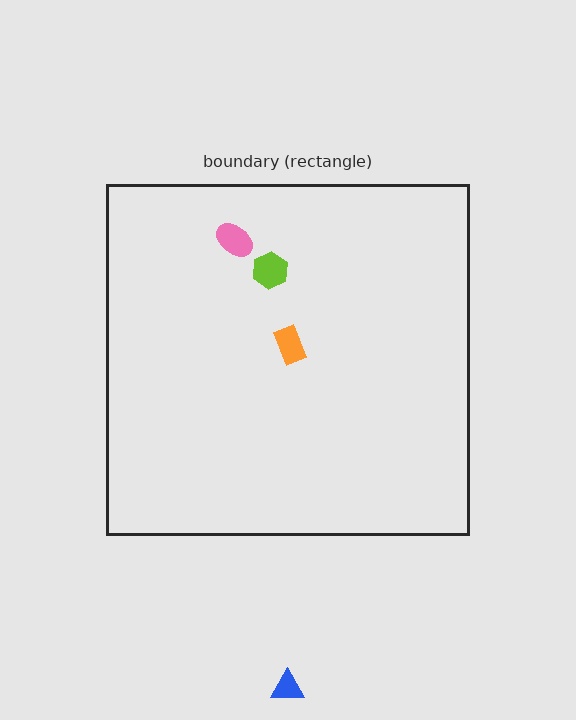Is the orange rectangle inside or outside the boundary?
Inside.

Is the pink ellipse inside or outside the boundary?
Inside.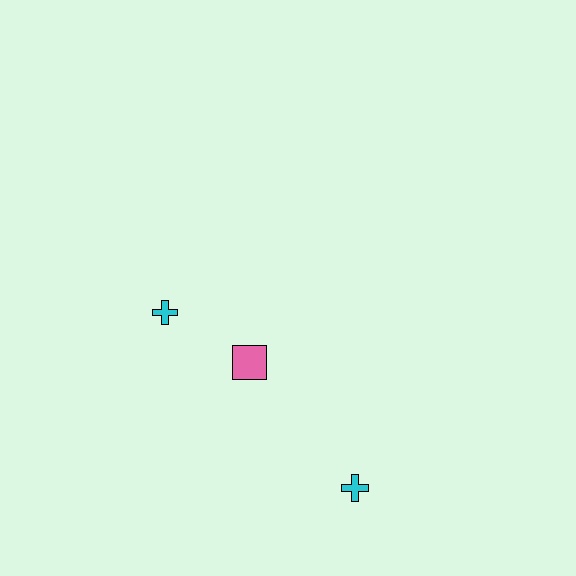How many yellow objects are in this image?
There are no yellow objects.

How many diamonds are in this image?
There are no diamonds.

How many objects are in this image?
There are 3 objects.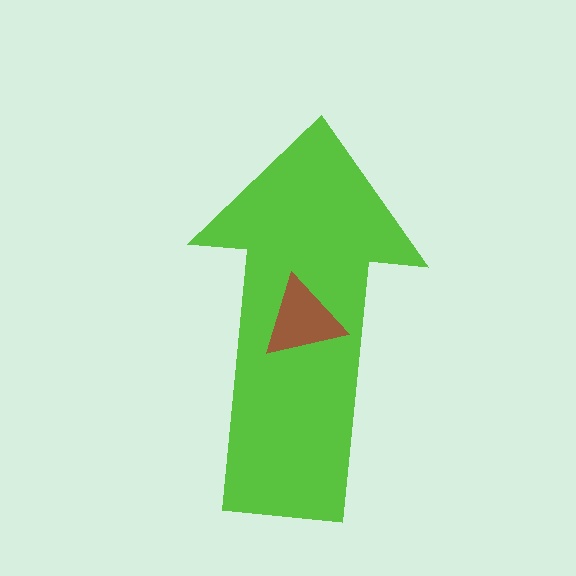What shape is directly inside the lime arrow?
The brown triangle.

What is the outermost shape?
The lime arrow.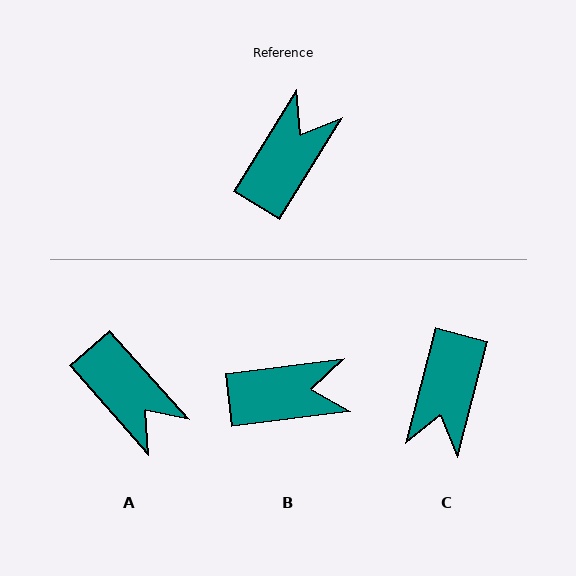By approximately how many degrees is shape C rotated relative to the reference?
Approximately 164 degrees clockwise.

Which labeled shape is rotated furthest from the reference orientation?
C, about 164 degrees away.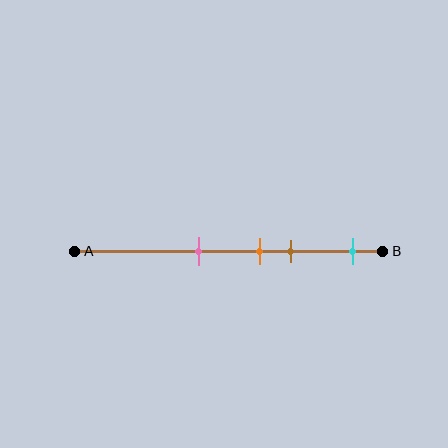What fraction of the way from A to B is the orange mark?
The orange mark is approximately 60% (0.6) of the way from A to B.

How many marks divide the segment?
There are 4 marks dividing the segment.